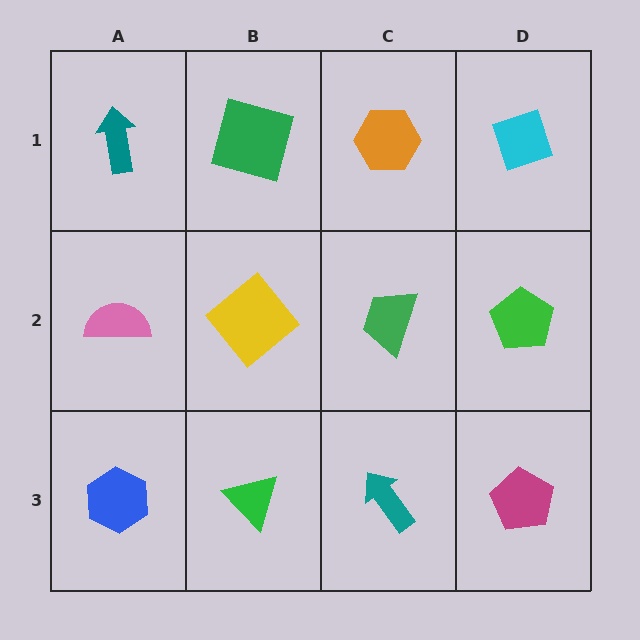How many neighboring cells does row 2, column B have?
4.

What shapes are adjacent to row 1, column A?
A pink semicircle (row 2, column A), a green square (row 1, column B).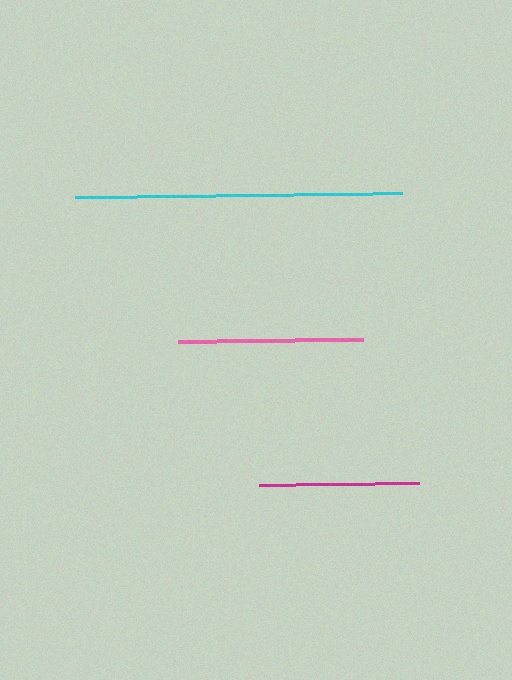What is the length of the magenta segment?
The magenta segment is approximately 160 pixels long.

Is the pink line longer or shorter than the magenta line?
The pink line is longer than the magenta line.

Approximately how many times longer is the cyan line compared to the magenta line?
The cyan line is approximately 2.1 times the length of the magenta line.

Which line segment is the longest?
The cyan line is the longest at approximately 327 pixels.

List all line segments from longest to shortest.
From longest to shortest: cyan, pink, magenta.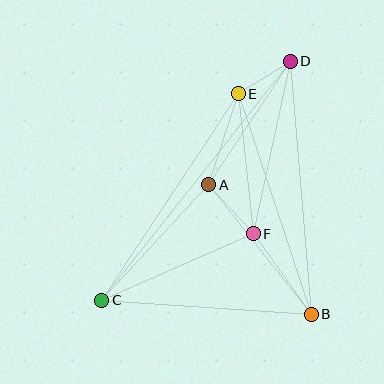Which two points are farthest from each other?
Points C and D are farthest from each other.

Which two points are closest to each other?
Points D and E are closest to each other.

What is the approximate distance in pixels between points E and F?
The distance between E and F is approximately 141 pixels.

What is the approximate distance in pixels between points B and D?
The distance between B and D is approximately 254 pixels.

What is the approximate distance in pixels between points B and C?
The distance between B and C is approximately 210 pixels.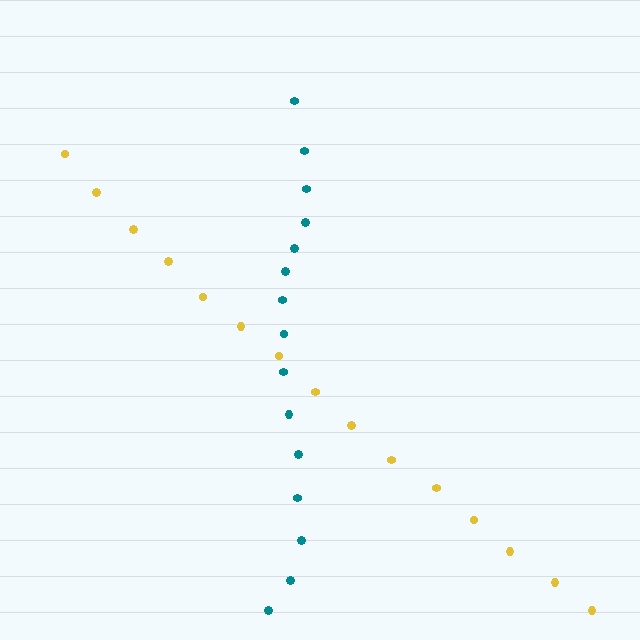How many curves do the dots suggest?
There are 2 distinct paths.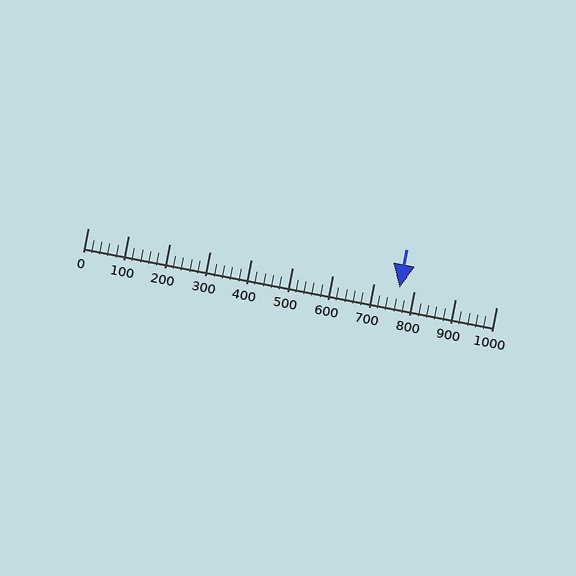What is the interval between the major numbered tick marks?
The major tick marks are spaced 100 units apart.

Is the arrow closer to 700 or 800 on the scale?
The arrow is closer to 800.